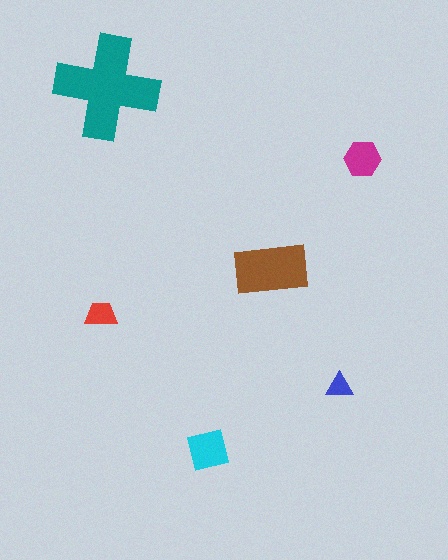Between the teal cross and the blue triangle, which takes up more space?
The teal cross.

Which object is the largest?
The teal cross.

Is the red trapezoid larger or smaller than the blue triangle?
Larger.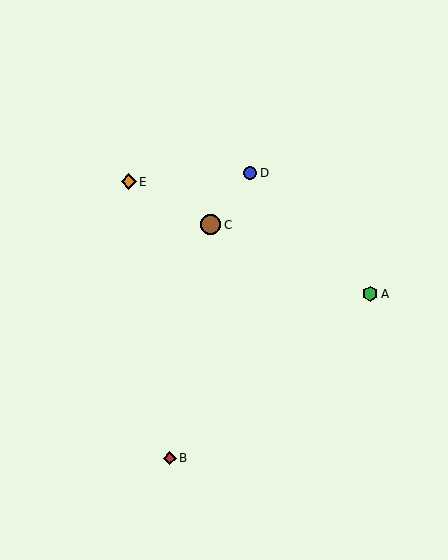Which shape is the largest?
The brown circle (labeled C) is the largest.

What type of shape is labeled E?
Shape E is an orange diamond.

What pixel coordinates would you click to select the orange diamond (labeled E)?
Click at (129, 182) to select the orange diamond E.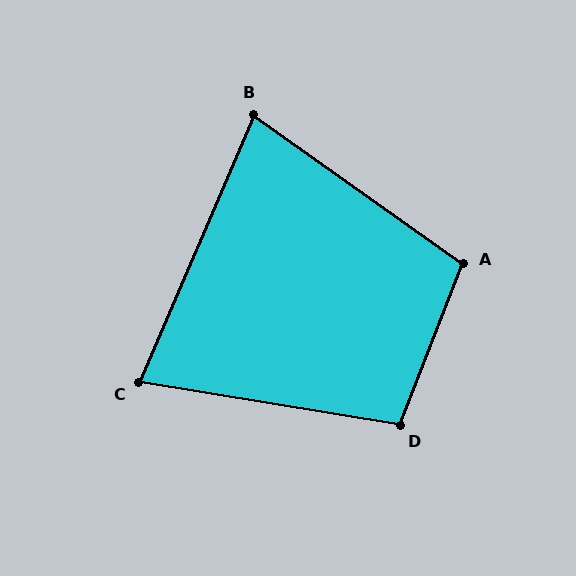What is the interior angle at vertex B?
Approximately 78 degrees (acute).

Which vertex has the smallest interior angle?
C, at approximately 76 degrees.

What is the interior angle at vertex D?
Approximately 102 degrees (obtuse).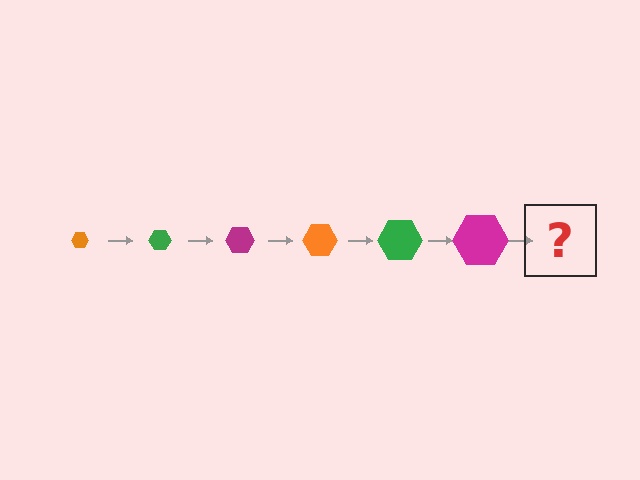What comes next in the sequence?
The next element should be an orange hexagon, larger than the previous one.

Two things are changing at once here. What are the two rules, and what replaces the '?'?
The two rules are that the hexagon grows larger each step and the color cycles through orange, green, and magenta. The '?' should be an orange hexagon, larger than the previous one.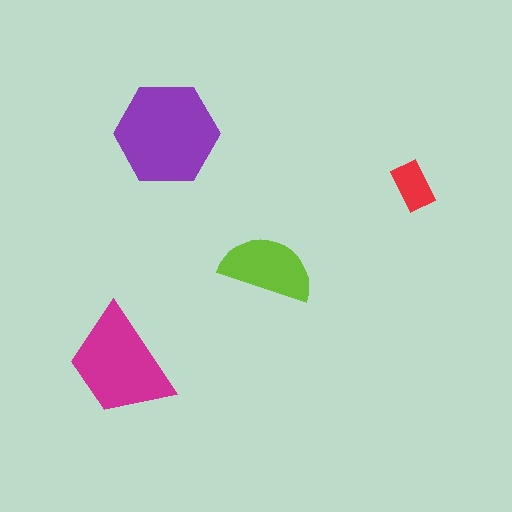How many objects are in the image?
There are 4 objects in the image.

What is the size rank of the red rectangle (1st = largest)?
4th.